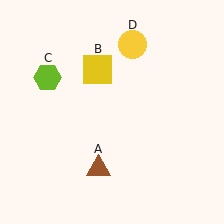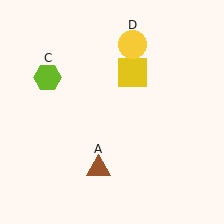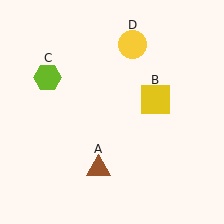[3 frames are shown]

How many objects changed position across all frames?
1 object changed position: yellow square (object B).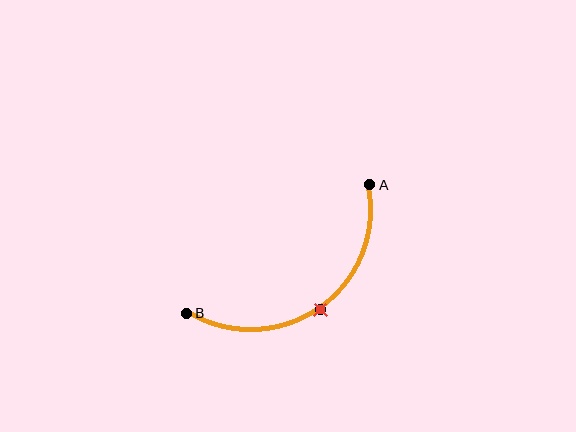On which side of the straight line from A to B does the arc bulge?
The arc bulges below and to the right of the straight line connecting A and B.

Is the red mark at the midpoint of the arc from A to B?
Yes. The red mark lies on the arc at equal arc-length from both A and B — it is the arc midpoint.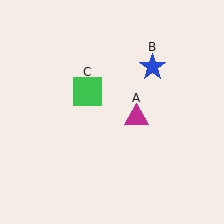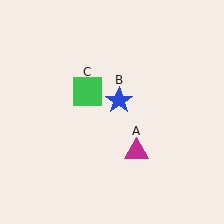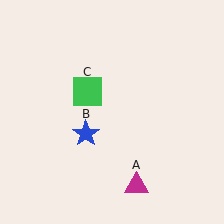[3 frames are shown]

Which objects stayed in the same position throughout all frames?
Green square (object C) remained stationary.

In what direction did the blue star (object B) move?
The blue star (object B) moved down and to the left.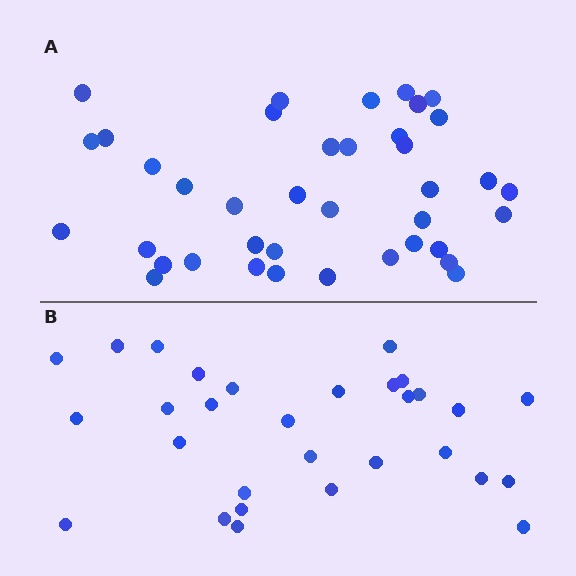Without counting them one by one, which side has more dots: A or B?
Region A (the top region) has more dots.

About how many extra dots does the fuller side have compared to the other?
Region A has roughly 8 or so more dots than region B.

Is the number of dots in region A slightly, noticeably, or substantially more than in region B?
Region A has noticeably more, but not dramatically so. The ratio is roughly 1.3 to 1.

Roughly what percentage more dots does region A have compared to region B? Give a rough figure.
About 30% more.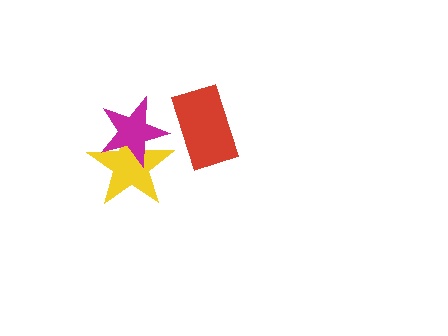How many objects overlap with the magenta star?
1 object overlaps with the magenta star.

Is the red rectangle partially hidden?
No, no other shape covers it.